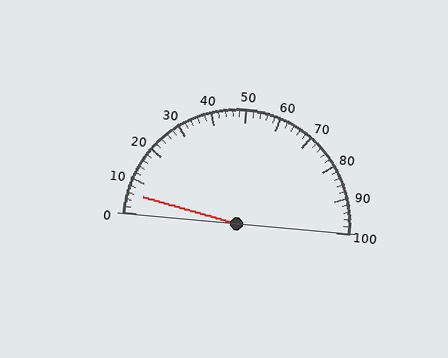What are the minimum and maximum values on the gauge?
The gauge ranges from 0 to 100.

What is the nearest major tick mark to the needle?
The nearest major tick mark is 10.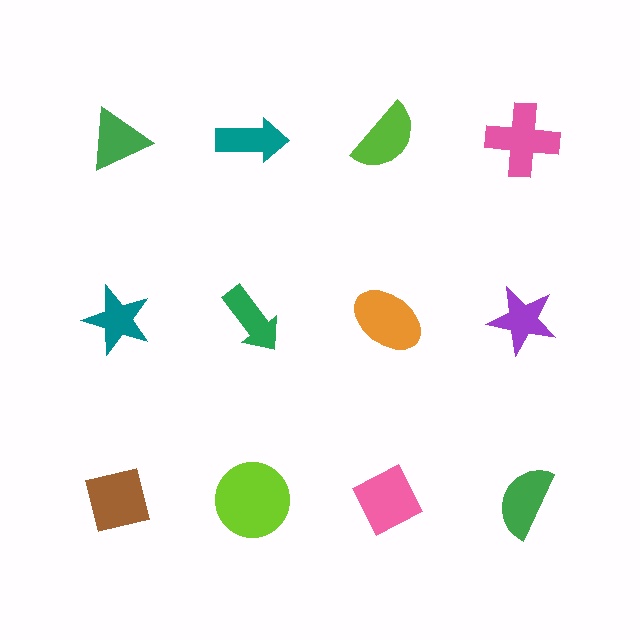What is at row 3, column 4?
A green semicircle.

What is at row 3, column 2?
A lime circle.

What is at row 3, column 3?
A pink diamond.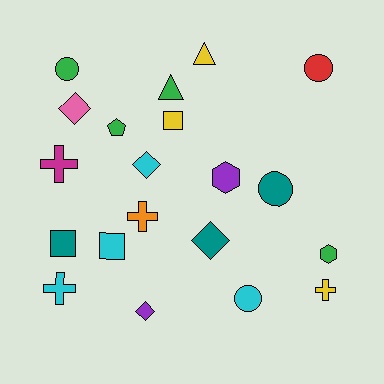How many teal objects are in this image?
There are 3 teal objects.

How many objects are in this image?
There are 20 objects.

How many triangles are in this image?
There are 2 triangles.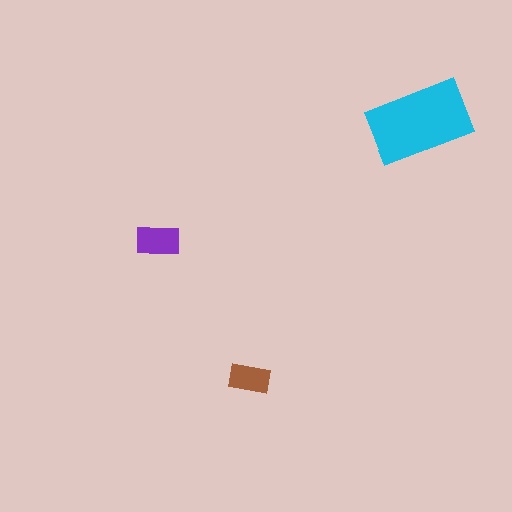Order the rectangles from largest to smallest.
the cyan one, the purple one, the brown one.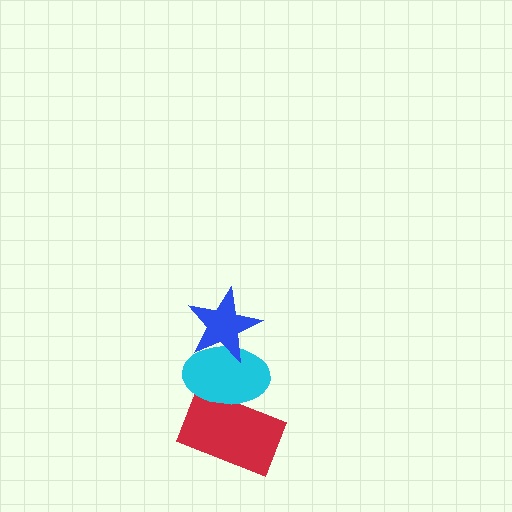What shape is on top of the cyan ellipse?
The blue star is on top of the cyan ellipse.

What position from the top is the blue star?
The blue star is 1st from the top.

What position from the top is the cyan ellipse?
The cyan ellipse is 2nd from the top.